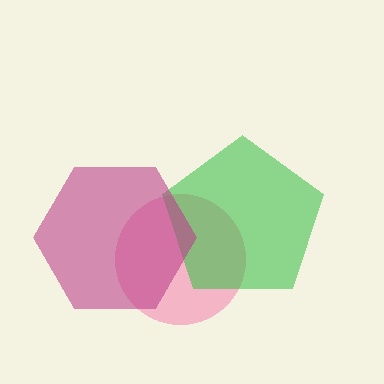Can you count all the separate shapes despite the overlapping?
Yes, there are 3 separate shapes.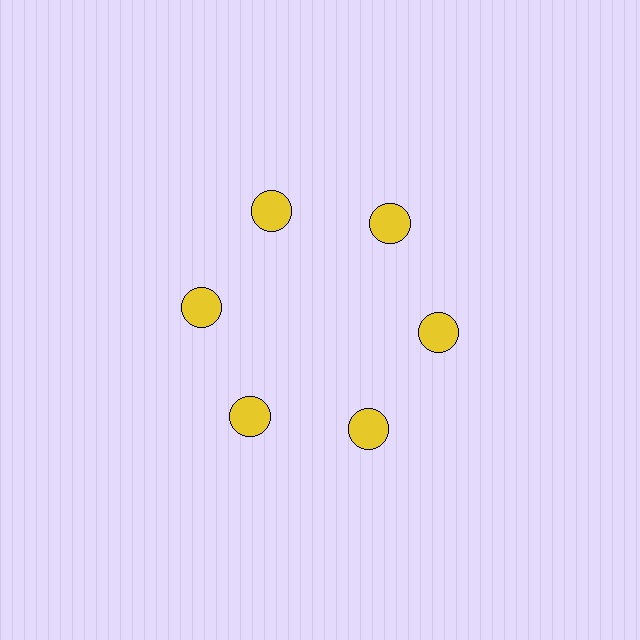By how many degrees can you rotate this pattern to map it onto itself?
The pattern maps onto itself every 60 degrees of rotation.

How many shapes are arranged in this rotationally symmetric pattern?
There are 6 shapes, arranged in 6 groups of 1.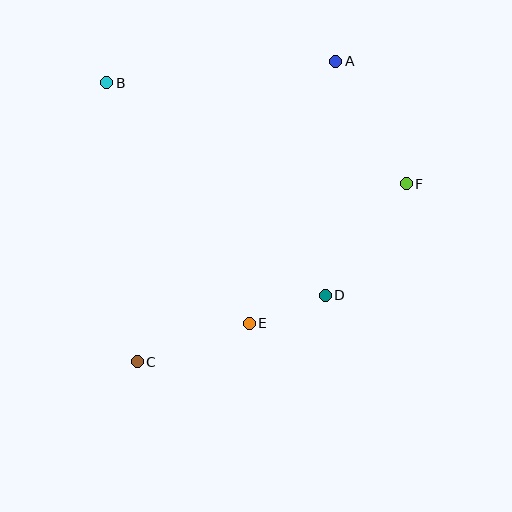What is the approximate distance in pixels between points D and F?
The distance between D and F is approximately 138 pixels.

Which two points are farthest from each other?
Points A and C are farthest from each other.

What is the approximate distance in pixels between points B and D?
The distance between B and D is approximately 305 pixels.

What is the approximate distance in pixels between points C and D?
The distance between C and D is approximately 199 pixels.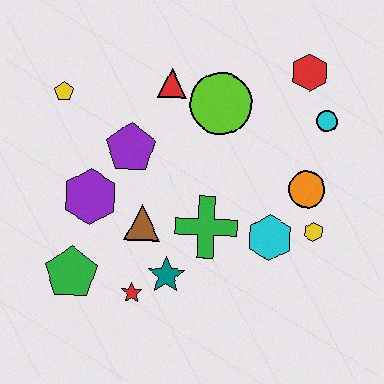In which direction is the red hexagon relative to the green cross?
The red hexagon is above the green cross.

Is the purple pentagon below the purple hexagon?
No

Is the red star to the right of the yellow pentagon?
Yes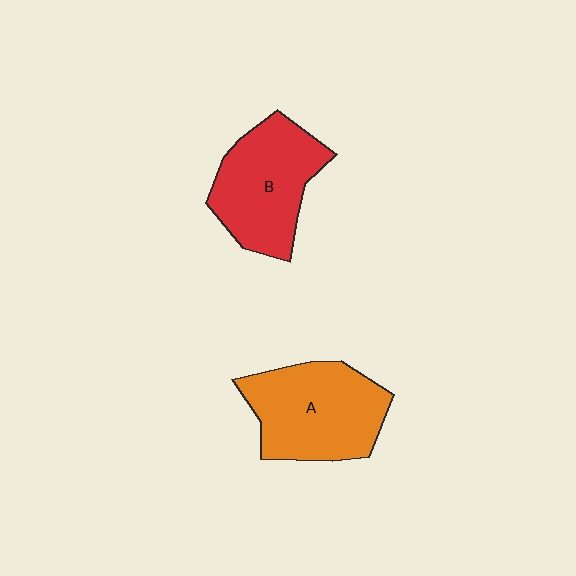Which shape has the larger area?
Shape A (orange).